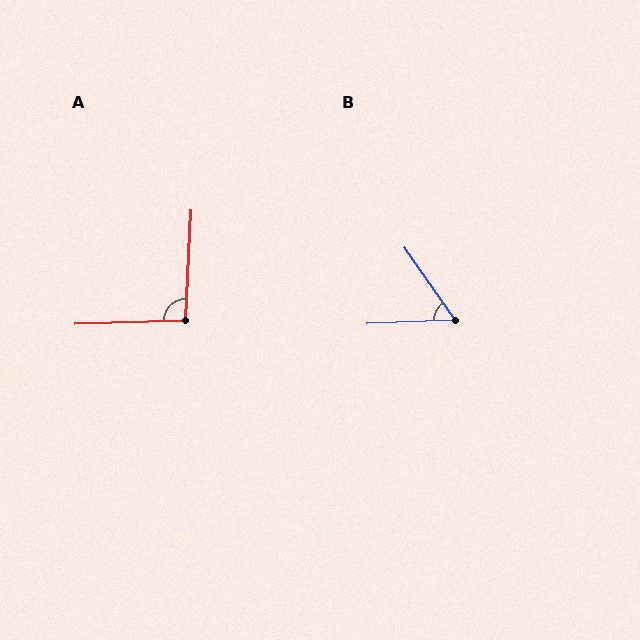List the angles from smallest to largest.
B (57°), A (95°).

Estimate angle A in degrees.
Approximately 95 degrees.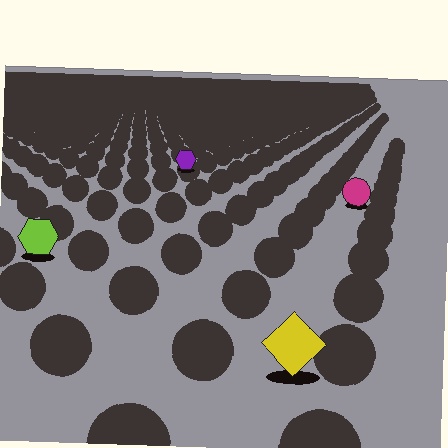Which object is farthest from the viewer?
The purple hexagon is farthest from the viewer. It appears smaller and the ground texture around it is denser.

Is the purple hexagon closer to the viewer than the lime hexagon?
No. The lime hexagon is closer — you can tell from the texture gradient: the ground texture is coarser near it.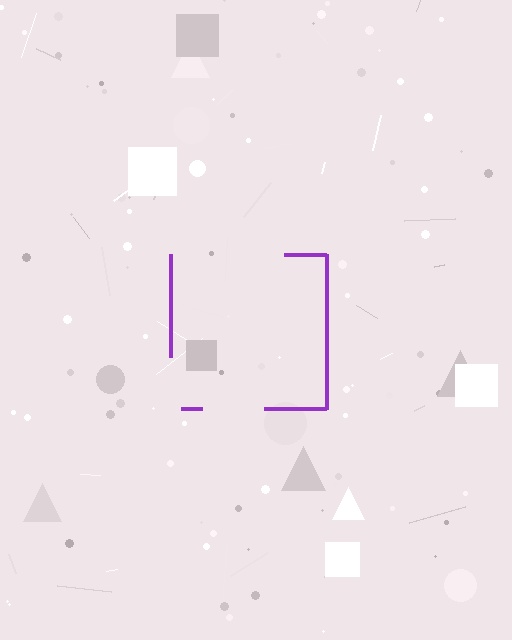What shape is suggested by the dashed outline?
The dashed outline suggests a square.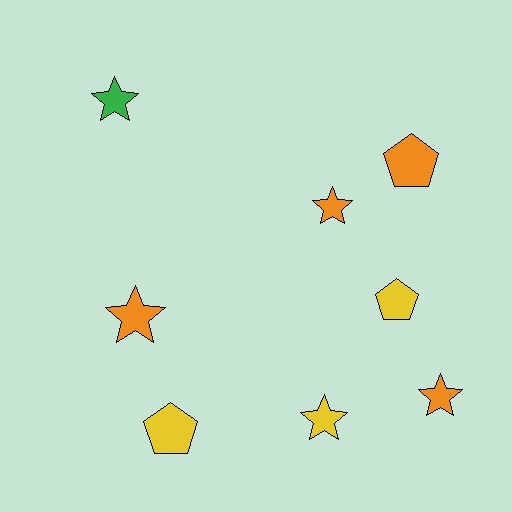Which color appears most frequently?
Orange, with 4 objects.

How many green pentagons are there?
There are no green pentagons.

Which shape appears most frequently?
Star, with 5 objects.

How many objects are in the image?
There are 8 objects.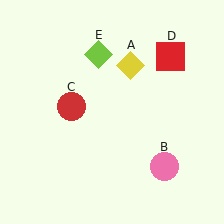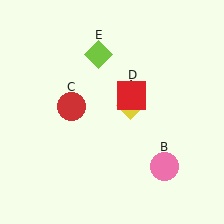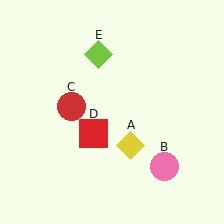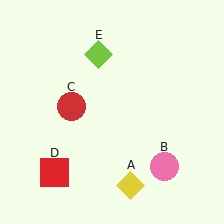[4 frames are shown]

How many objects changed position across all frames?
2 objects changed position: yellow diamond (object A), red square (object D).